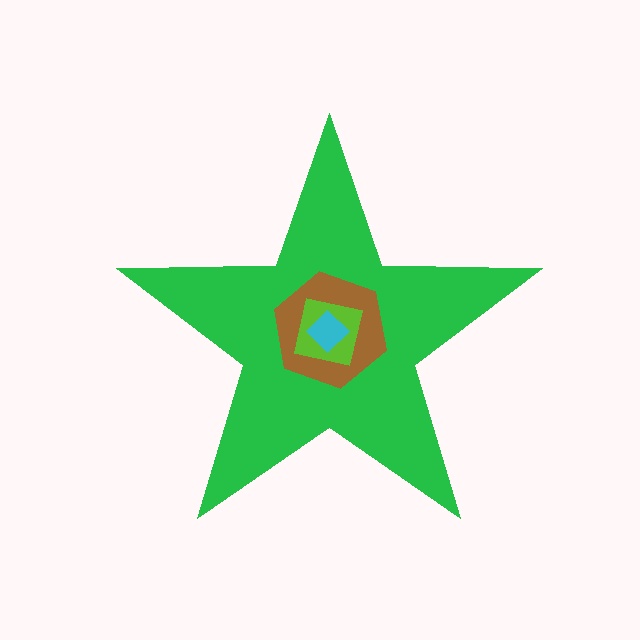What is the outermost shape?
The green star.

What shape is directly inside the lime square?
The cyan diamond.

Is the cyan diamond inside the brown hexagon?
Yes.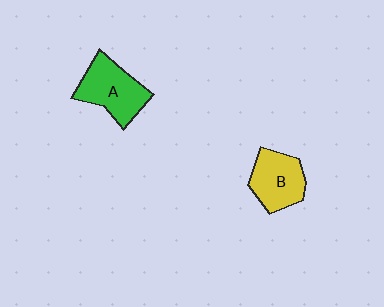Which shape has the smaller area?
Shape B (yellow).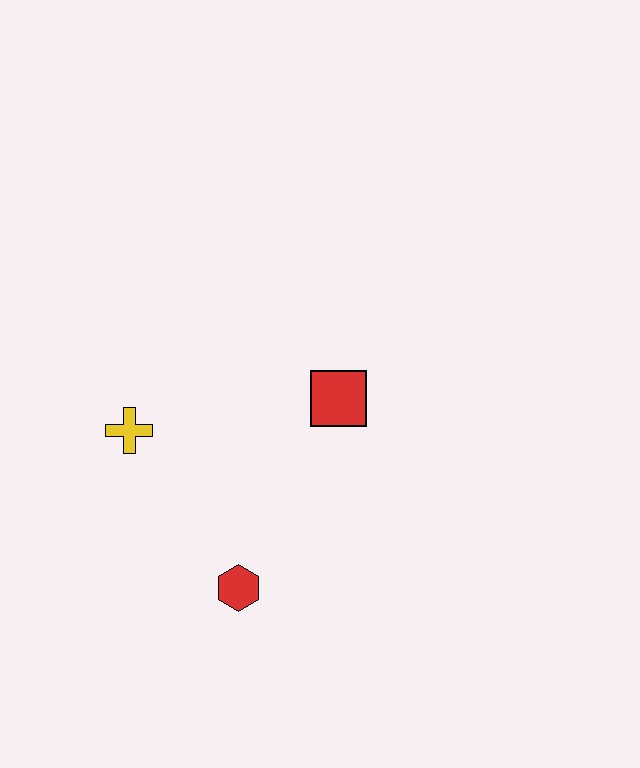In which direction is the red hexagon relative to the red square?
The red hexagon is below the red square.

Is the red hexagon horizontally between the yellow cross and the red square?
Yes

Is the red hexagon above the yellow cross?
No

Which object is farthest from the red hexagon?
The red square is farthest from the red hexagon.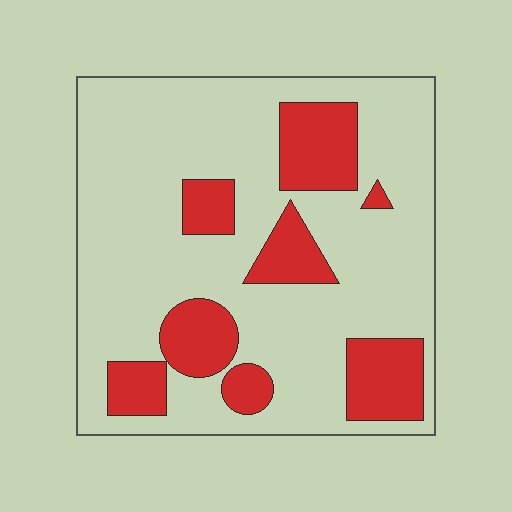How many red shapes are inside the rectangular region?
8.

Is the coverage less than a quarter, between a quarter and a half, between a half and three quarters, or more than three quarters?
Less than a quarter.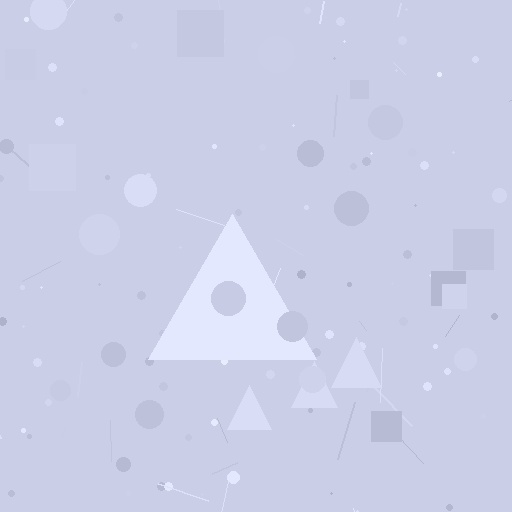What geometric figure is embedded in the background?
A triangle is embedded in the background.